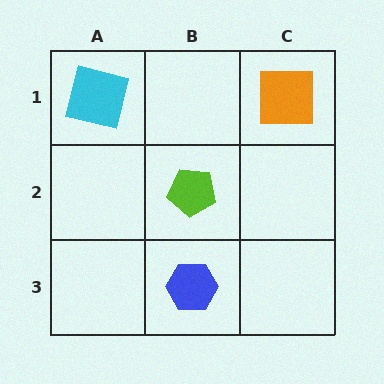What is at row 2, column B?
A lime pentagon.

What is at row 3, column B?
A blue hexagon.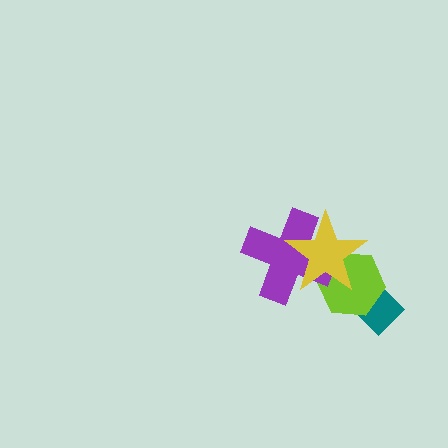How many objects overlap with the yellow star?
2 objects overlap with the yellow star.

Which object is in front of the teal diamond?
The lime hexagon is in front of the teal diamond.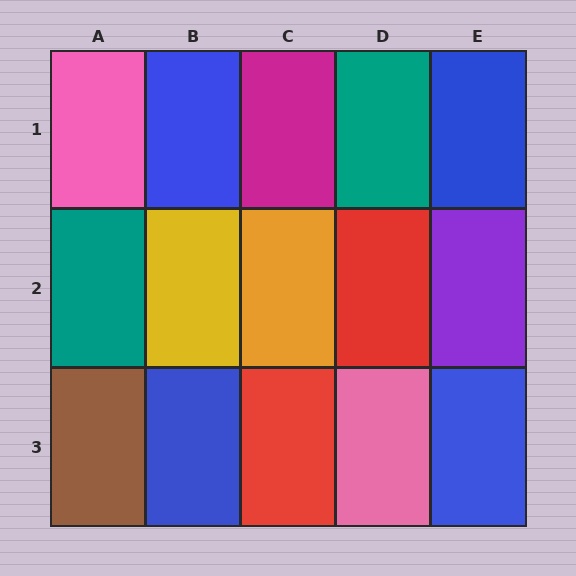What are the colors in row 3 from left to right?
Brown, blue, red, pink, blue.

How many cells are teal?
2 cells are teal.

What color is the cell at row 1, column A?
Pink.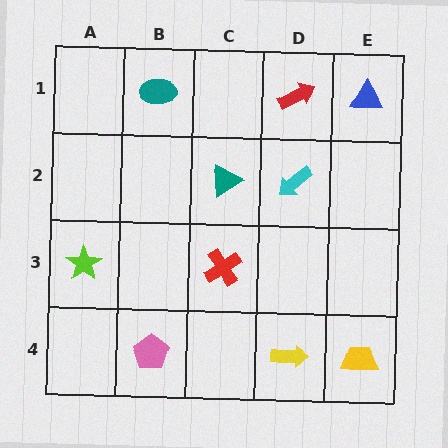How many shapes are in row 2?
2 shapes.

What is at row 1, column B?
A teal ellipse.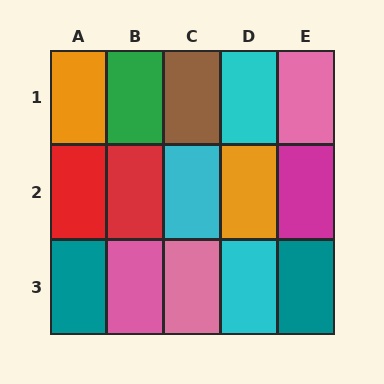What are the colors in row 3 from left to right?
Teal, pink, pink, cyan, teal.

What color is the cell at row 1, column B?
Green.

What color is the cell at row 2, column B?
Red.